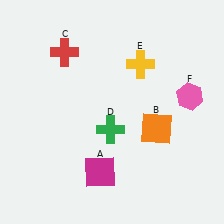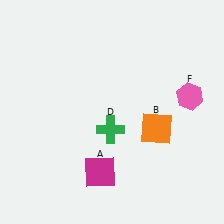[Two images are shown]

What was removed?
The yellow cross (E), the red cross (C) were removed in Image 2.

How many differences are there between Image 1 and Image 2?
There are 2 differences between the two images.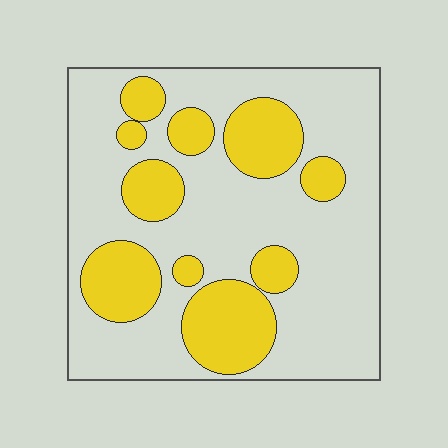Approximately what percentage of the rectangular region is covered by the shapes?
Approximately 30%.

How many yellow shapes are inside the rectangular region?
10.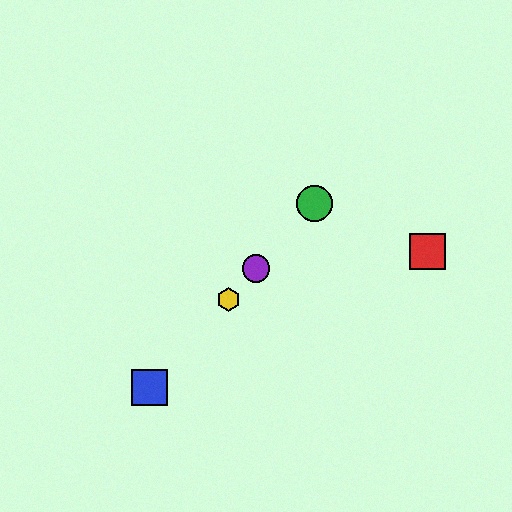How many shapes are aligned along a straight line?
4 shapes (the blue square, the green circle, the yellow hexagon, the purple circle) are aligned along a straight line.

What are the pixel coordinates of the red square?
The red square is at (428, 252).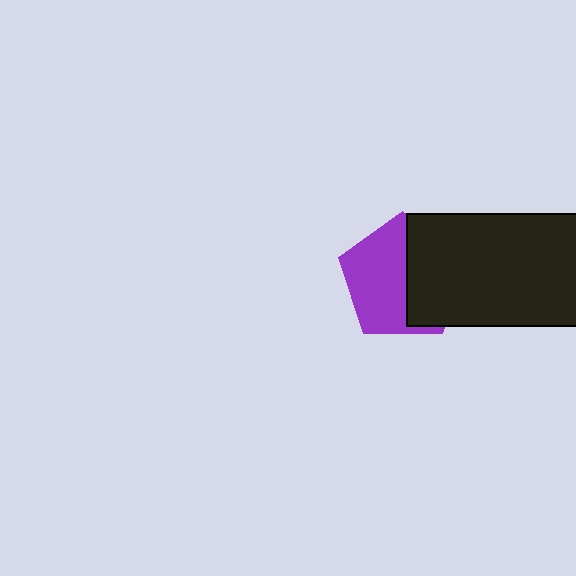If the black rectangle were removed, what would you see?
You would see the complete purple pentagon.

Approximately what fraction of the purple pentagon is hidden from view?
Roughly 45% of the purple pentagon is hidden behind the black rectangle.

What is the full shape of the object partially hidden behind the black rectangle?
The partially hidden object is a purple pentagon.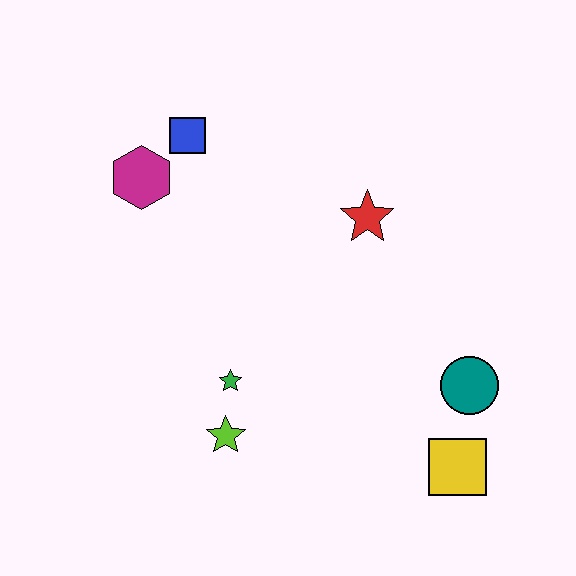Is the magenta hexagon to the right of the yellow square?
No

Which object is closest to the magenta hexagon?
The blue square is closest to the magenta hexagon.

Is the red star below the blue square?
Yes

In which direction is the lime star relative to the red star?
The lime star is below the red star.